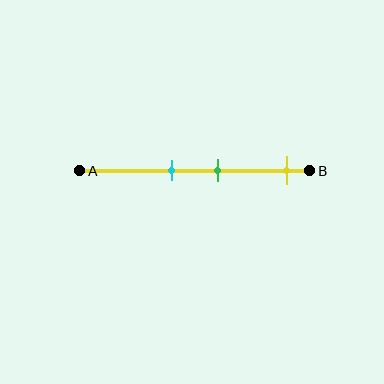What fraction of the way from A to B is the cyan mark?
The cyan mark is approximately 40% (0.4) of the way from A to B.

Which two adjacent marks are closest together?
The cyan and green marks are the closest adjacent pair.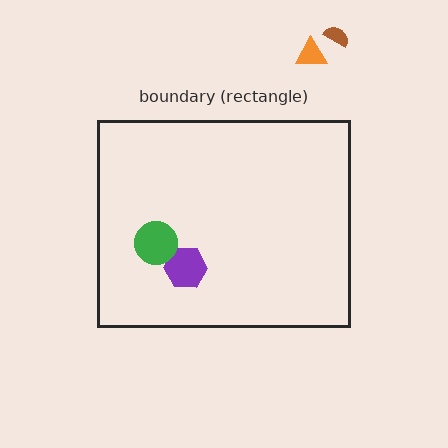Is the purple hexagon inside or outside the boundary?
Inside.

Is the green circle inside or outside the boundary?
Inside.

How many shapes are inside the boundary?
2 inside, 2 outside.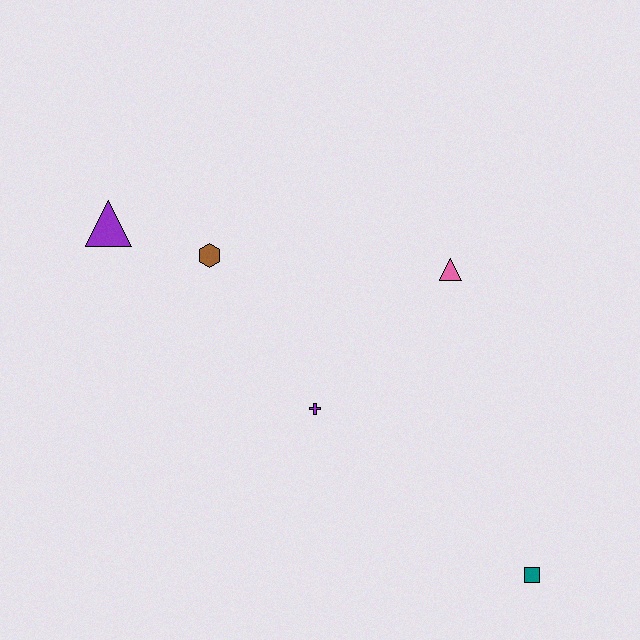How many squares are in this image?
There is 1 square.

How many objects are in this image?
There are 5 objects.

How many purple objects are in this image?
There are 2 purple objects.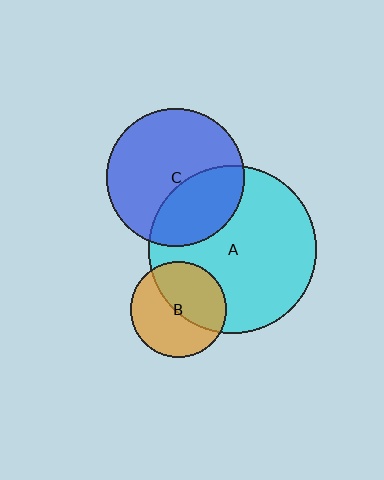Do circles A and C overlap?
Yes.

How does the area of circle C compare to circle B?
Approximately 2.0 times.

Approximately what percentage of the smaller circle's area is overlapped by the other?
Approximately 35%.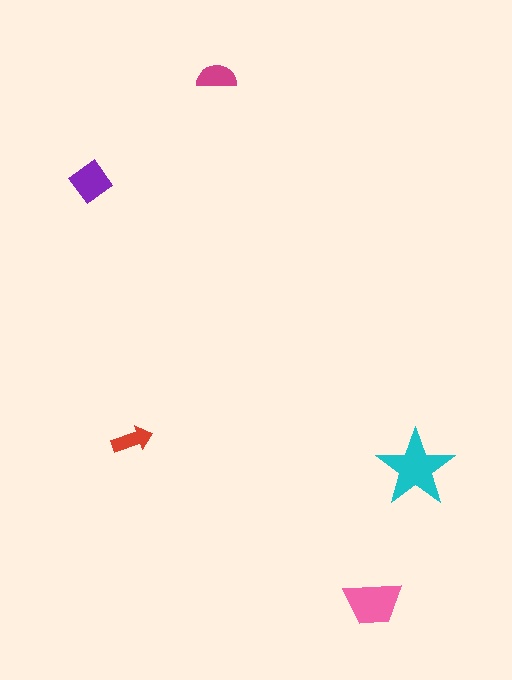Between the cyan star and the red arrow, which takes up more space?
The cyan star.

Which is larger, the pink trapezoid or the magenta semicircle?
The pink trapezoid.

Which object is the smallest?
The red arrow.